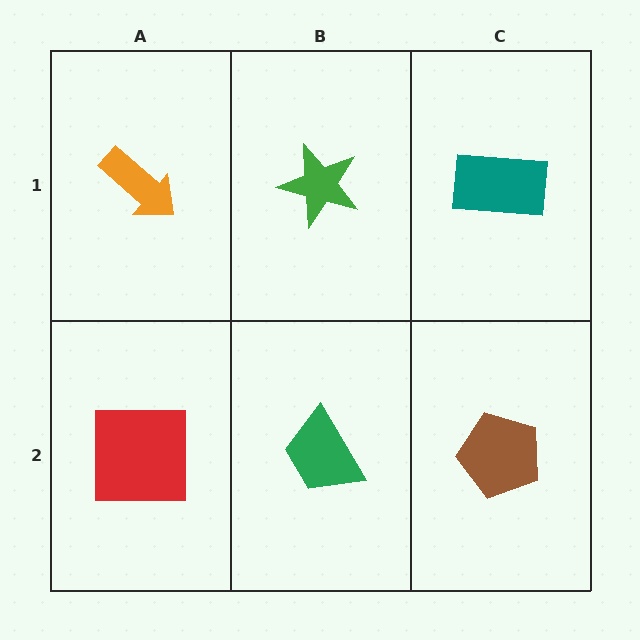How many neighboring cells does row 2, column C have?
2.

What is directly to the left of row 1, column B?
An orange arrow.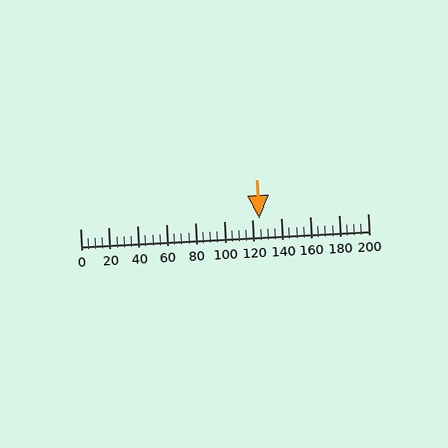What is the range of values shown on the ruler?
The ruler shows values from 0 to 200.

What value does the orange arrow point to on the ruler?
The orange arrow points to approximately 125.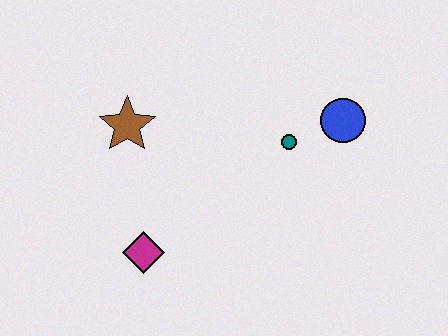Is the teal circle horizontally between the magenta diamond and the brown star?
No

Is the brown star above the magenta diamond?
Yes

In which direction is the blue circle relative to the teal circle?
The blue circle is to the right of the teal circle.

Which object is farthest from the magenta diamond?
The blue circle is farthest from the magenta diamond.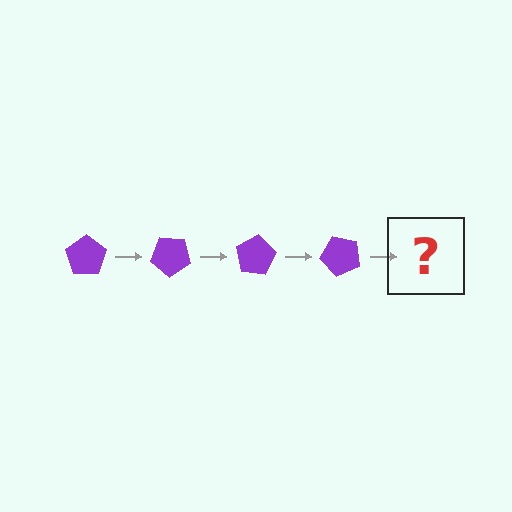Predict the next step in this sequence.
The next step is a purple pentagon rotated 160 degrees.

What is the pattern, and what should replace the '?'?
The pattern is that the pentagon rotates 40 degrees each step. The '?' should be a purple pentagon rotated 160 degrees.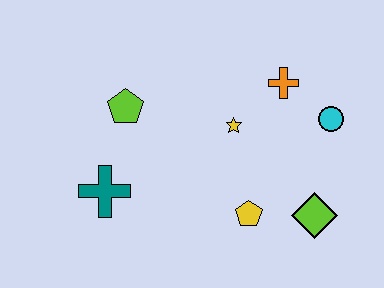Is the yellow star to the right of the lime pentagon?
Yes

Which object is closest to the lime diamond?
The yellow pentagon is closest to the lime diamond.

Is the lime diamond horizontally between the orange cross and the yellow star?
No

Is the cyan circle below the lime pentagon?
Yes